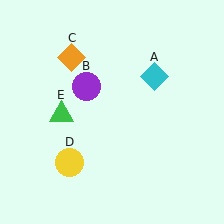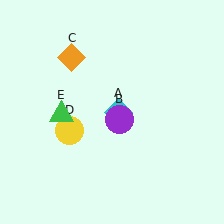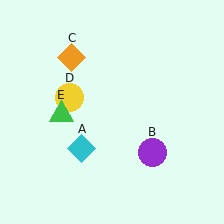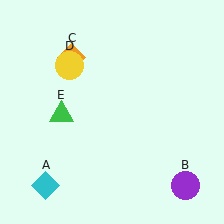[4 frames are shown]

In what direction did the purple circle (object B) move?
The purple circle (object B) moved down and to the right.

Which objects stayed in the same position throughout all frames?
Orange diamond (object C) and green triangle (object E) remained stationary.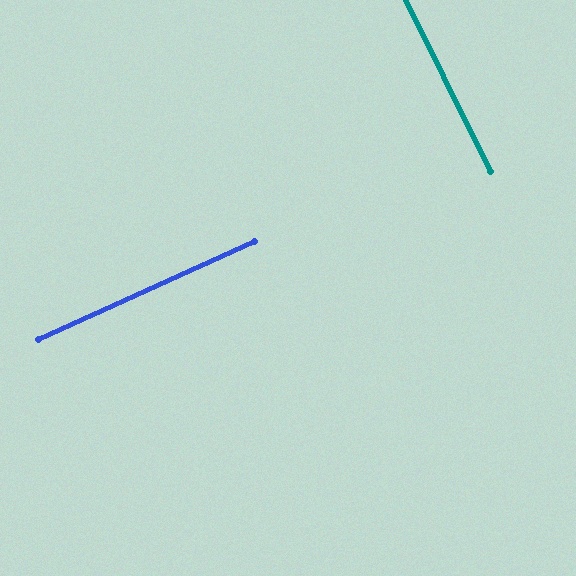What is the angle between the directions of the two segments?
Approximately 88 degrees.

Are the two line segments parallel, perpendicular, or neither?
Perpendicular — they meet at approximately 88°.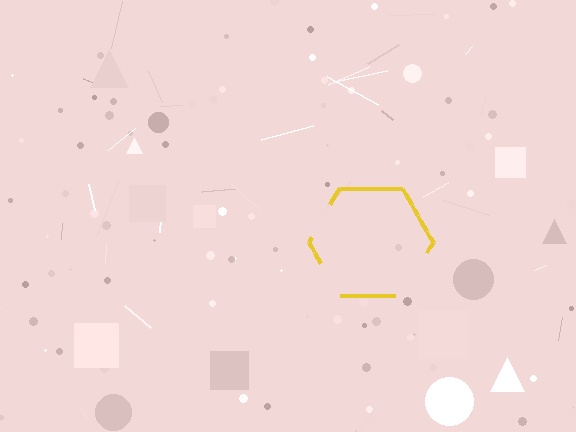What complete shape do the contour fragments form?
The contour fragments form a hexagon.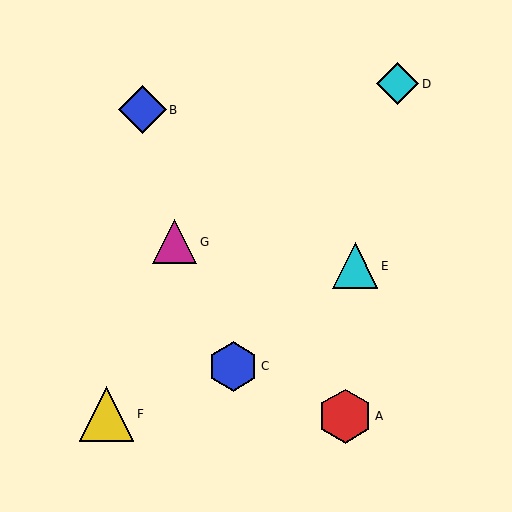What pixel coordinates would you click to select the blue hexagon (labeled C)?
Click at (233, 366) to select the blue hexagon C.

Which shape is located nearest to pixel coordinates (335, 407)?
The red hexagon (labeled A) at (345, 416) is nearest to that location.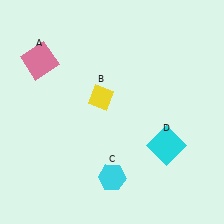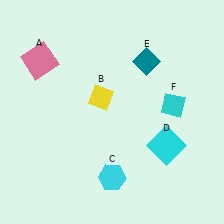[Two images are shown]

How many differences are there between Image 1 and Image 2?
There are 2 differences between the two images.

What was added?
A teal diamond (E), a cyan diamond (F) were added in Image 2.